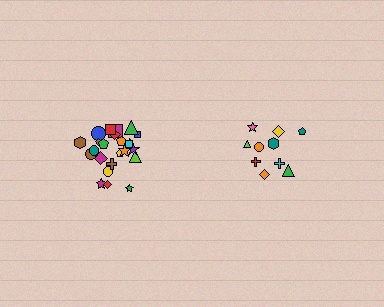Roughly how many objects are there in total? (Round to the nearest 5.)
Roughly 35 objects in total.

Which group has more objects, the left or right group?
The left group.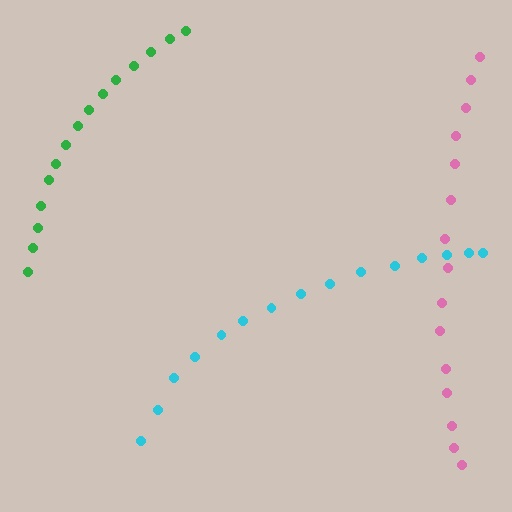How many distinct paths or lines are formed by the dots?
There are 3 distinct paths.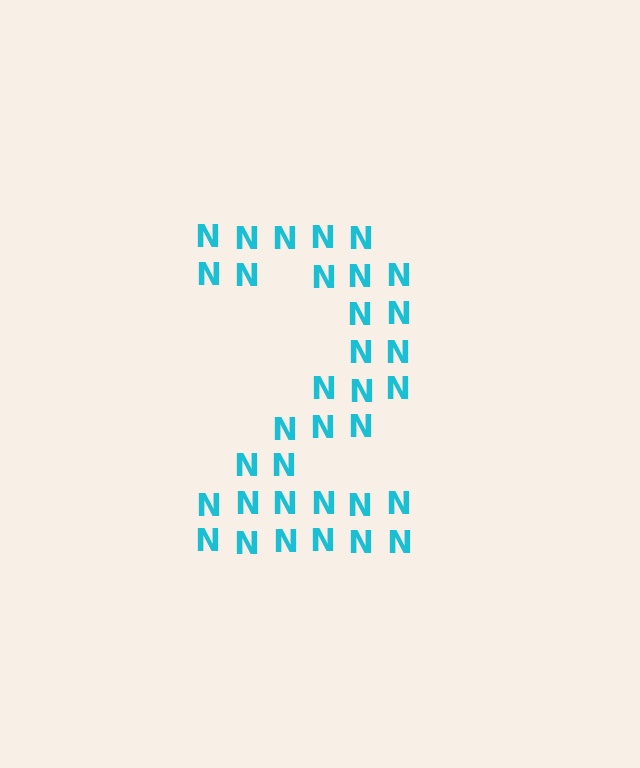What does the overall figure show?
The overall figure shows the digit 2.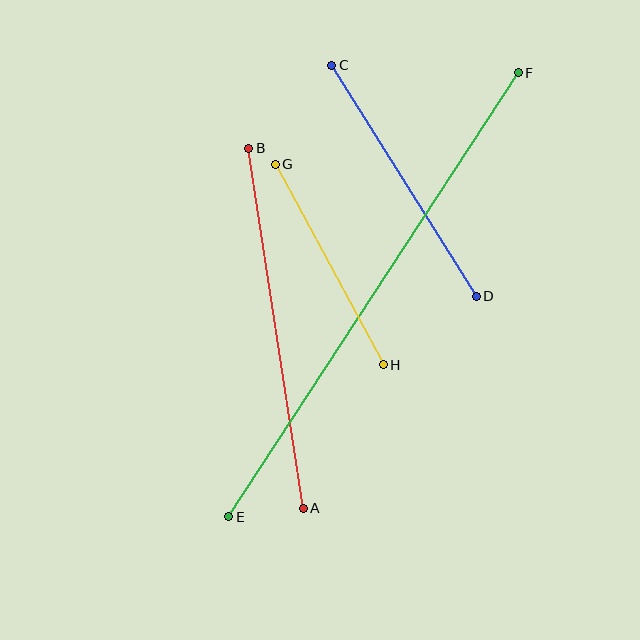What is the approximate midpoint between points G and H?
The midpoint is at approximately (329, 265) pixels.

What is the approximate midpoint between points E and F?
The midpoint is at approximately (373, 295) pixels.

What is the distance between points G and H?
The distance is approximately 228 pixels.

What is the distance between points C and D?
The distance is approximately 273 pixels.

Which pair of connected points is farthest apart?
Points E and F are farthest apart.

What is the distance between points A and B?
The distance is approximately 364 pixels.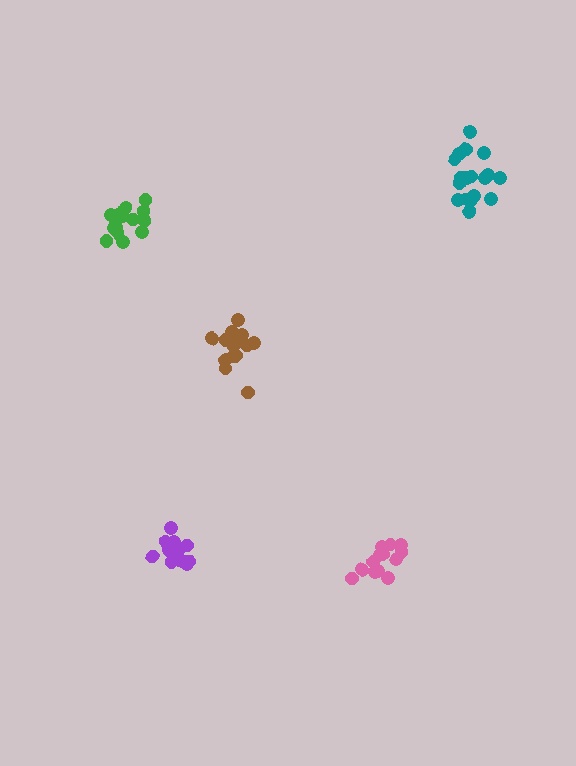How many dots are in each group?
Group 1: 14 dots, Group 2: 18 dots, Group 3: 16 dots, Group 4: 13 dots, Group 5: 17 dots (78 total).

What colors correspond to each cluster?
The clusters are colored: purple, teal, brown, pink, green.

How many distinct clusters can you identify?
There are 5 distinct clusters.